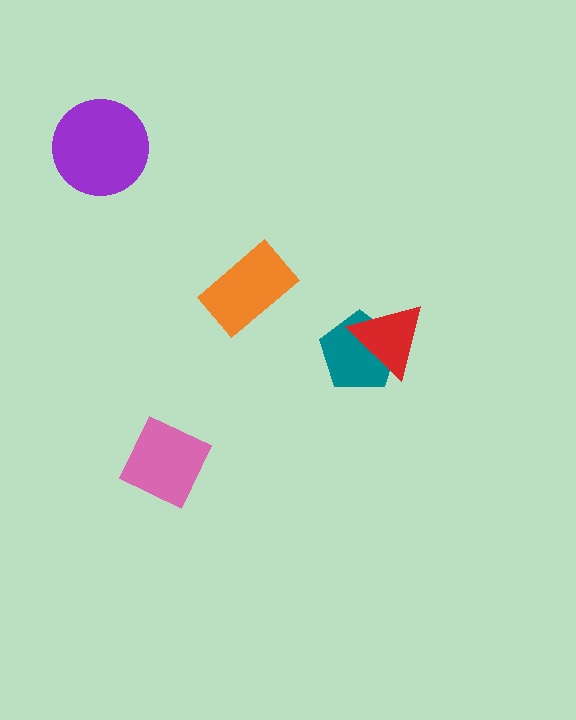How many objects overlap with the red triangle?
1 object overlaps with the red triangle.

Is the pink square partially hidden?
No, no other shape covers it.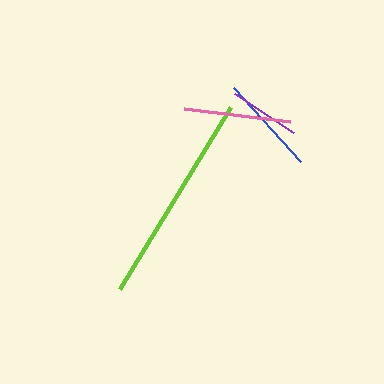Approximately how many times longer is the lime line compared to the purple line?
The lime line is approximately 3.0 times the length of the purple line.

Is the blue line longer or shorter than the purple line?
The blue line is longer than the purple line.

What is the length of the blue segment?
The blue segment is approximately 100 pixels long.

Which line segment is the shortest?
The purple line is the shortest at approximately 71 pixels.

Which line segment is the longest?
The lime line is the longest at approximately 214 pixels.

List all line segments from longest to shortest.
From longest to shortest: lime, pink, blue, purple.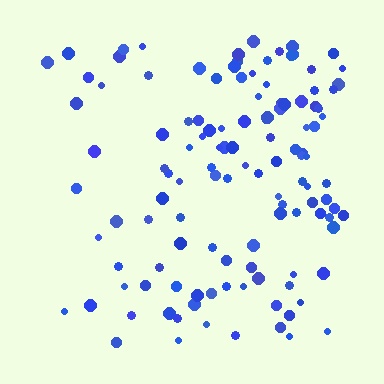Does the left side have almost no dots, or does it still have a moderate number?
Still a moderate number, just noticeably fewer than the right.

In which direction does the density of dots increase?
From left to right, with the right side densest.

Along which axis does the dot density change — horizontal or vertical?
Horizontal.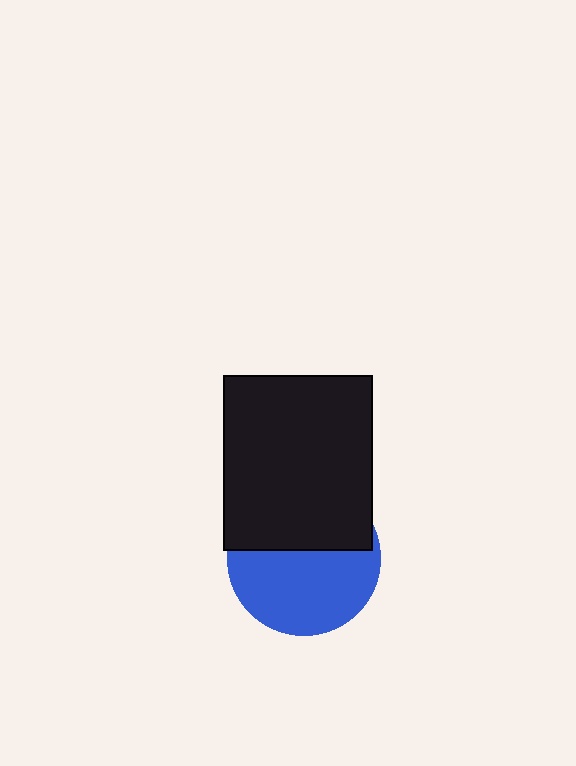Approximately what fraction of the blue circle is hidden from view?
Roughly 44% of the blue circle is hidden behind the black rectangle.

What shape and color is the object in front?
The object in front is a black rectangle.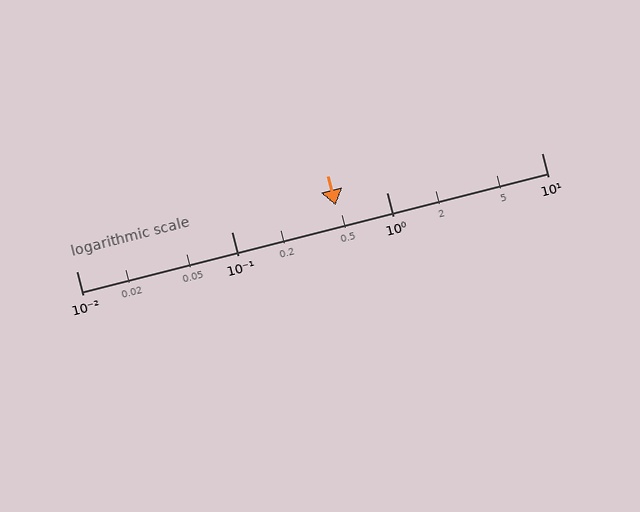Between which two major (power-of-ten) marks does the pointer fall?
The pointer is between 0.1 and 1.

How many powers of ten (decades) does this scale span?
The scale spans 3 decades, from 0.01 to 10.